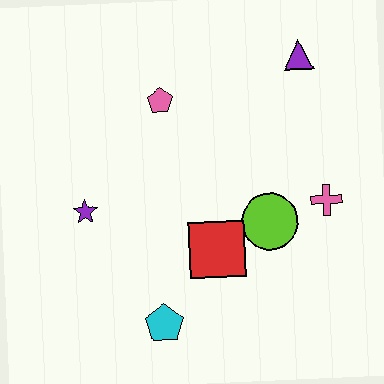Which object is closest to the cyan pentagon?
The red square is closest to the cyan pentagon.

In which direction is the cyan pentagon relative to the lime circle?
The cyan pentagon is to the left of the lime circle.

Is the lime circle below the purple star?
Yes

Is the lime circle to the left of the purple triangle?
Yes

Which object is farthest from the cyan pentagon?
The purple triangle is farthest from the cyan pentagon.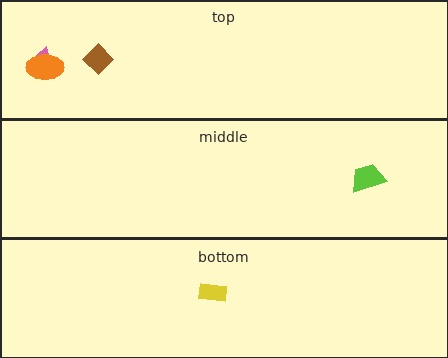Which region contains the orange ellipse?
The top region.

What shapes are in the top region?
The pink triangle, the orange ellipse, the brown diamond.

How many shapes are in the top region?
3.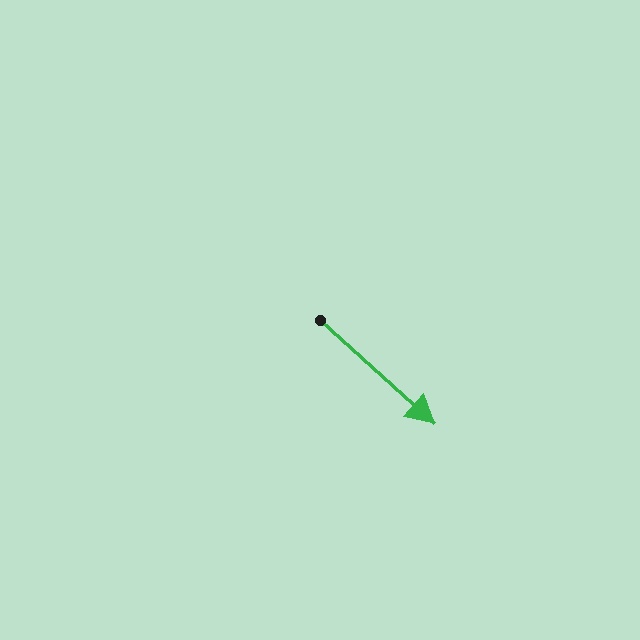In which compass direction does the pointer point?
Southeast.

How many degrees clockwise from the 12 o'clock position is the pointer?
Approximately 132 degrees.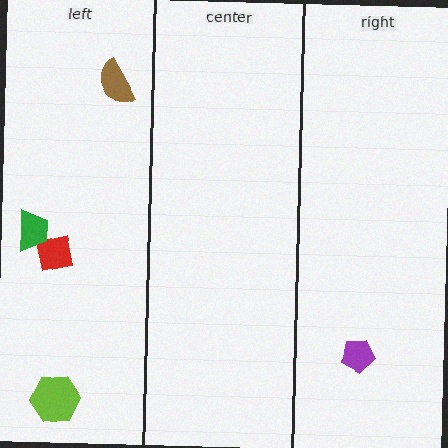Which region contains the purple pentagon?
The right region.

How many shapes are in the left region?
4.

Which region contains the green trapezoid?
The left region.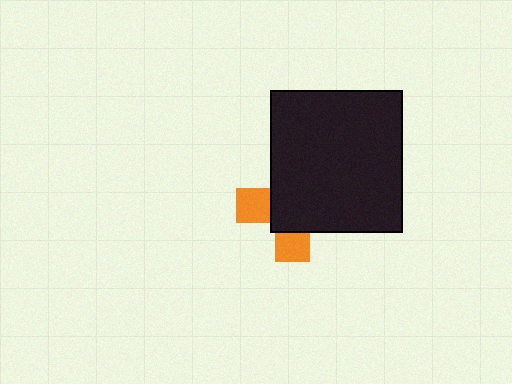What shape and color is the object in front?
The object in front is a black rectangle.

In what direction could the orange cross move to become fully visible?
The orange cross could move toward the lower-left. That would shift it out from behind the black rectangle entirely.